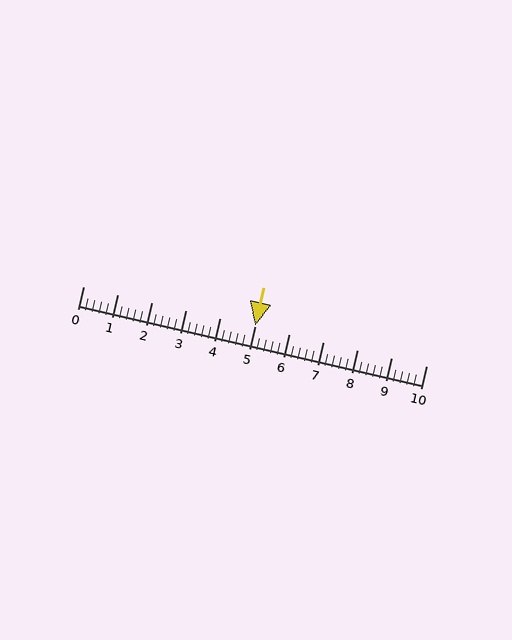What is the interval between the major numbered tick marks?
The major tick marks are spaced 1 units apart.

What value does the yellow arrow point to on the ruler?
The yellow arrow points to approximately 5.0.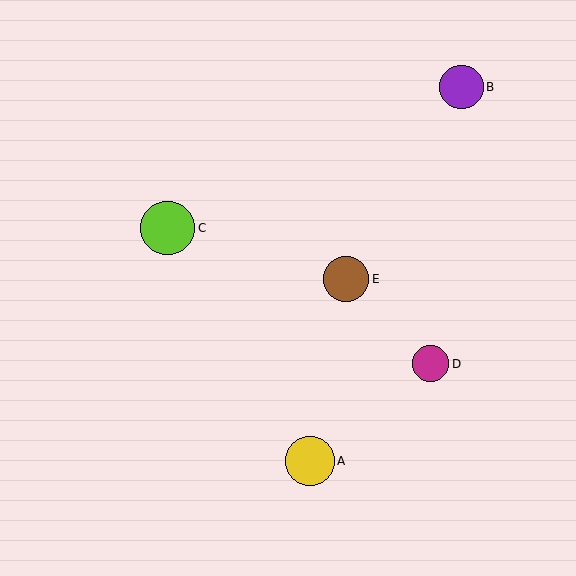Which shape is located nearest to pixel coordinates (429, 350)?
The magenta circle (labeled D) at (431, 364) is nearest to that location.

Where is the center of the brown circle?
The center of the brown circle is at (346, 279).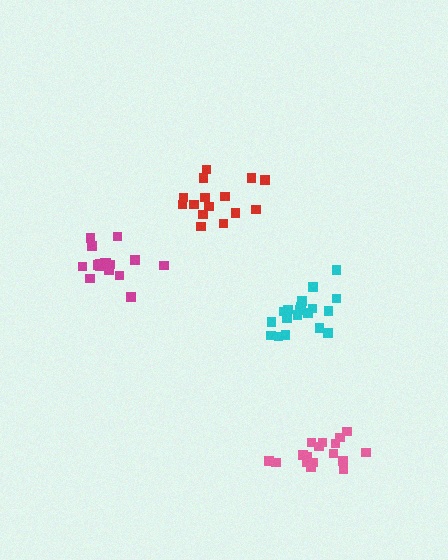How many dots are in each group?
Group 1: 16 dots, Group 2: 17 dots, Group 3: 15 dots, Group 4: 20 dots (68 total).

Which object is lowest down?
The pink cluster is bottommost.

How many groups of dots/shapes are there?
There are 4 groups.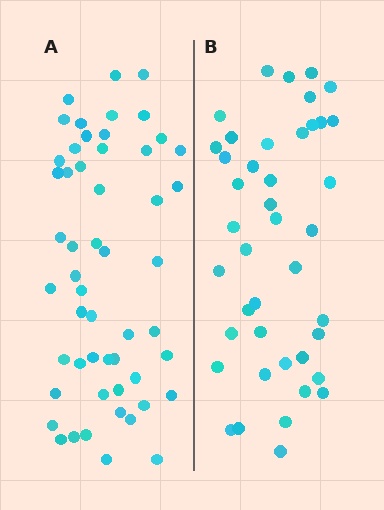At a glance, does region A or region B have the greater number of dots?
Region A (the left region) has more dots.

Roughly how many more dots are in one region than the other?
Region A has roughly 12 or so more dots than region B.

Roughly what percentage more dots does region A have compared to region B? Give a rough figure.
About 25% more.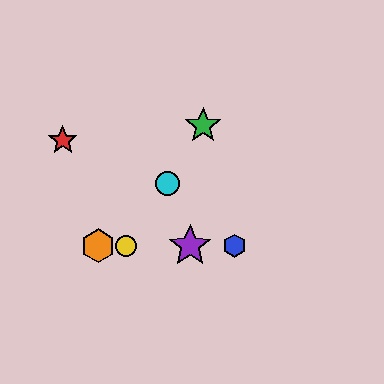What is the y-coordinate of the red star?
The red star is at y≈140.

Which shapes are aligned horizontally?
The blue hexagon, the yellow circle, the purple star, the orange hexagon are aligned horizontally.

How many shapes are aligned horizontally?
4 shapes (the blue hexagon, the yellow circle, the purple star, the orange hexagon) are aligned horizontally.